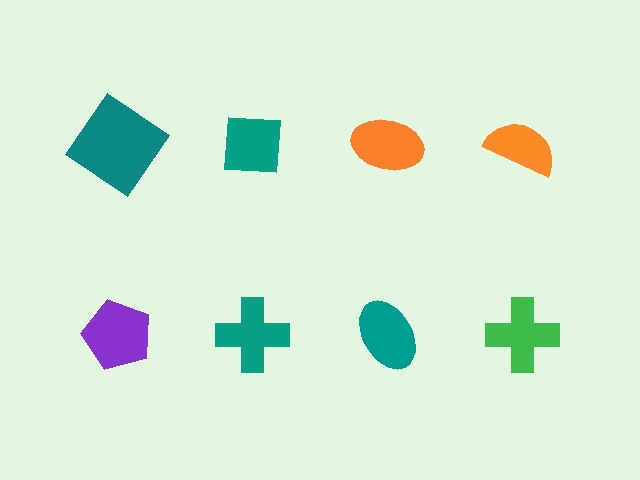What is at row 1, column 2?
A teal square.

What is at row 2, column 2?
A teal cross.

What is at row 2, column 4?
A green cross.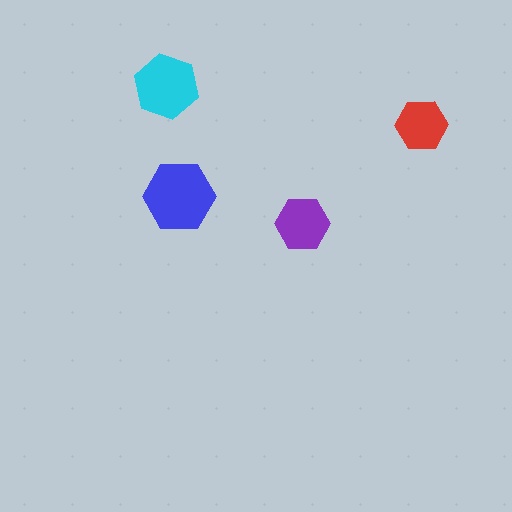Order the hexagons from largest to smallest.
the blue one, the cyan one, the purple one, the red one.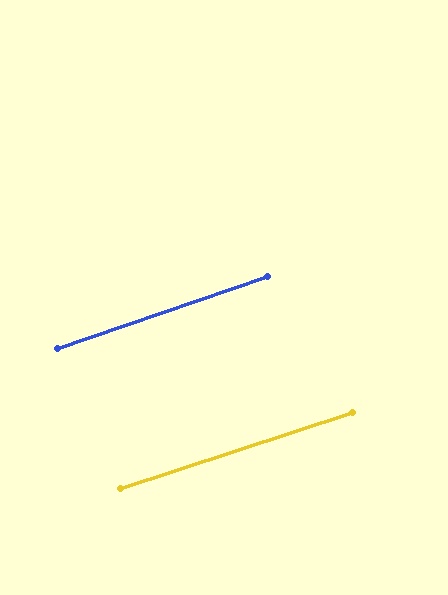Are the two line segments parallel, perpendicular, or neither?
Parallel — their directions differ by only 0.6°.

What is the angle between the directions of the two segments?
Approximately 1 degree.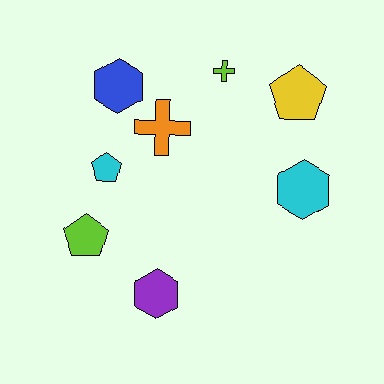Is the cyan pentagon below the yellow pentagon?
Yes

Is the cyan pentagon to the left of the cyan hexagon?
Yes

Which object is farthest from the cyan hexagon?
The lime pentagon is farthest from the cyan hexagon.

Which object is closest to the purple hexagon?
The lime pentagon is closest to the purple hexagon.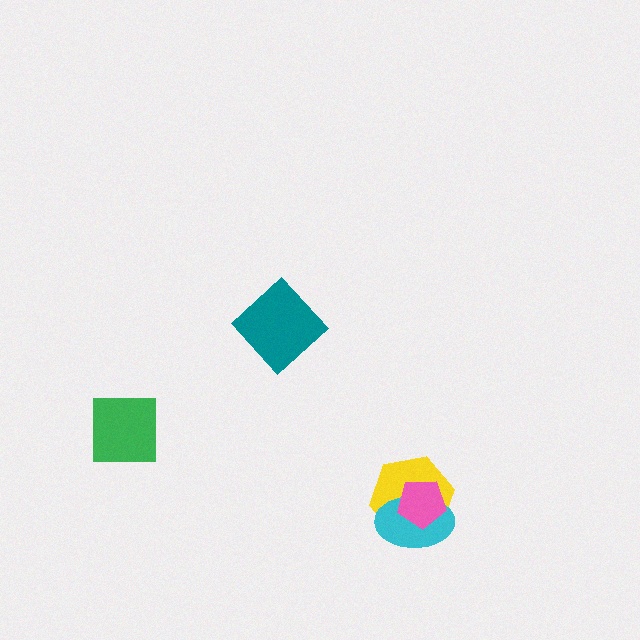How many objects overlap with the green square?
0 objects overlap with the green square.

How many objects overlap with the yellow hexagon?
2 objects overlap with the yellow hexagon.